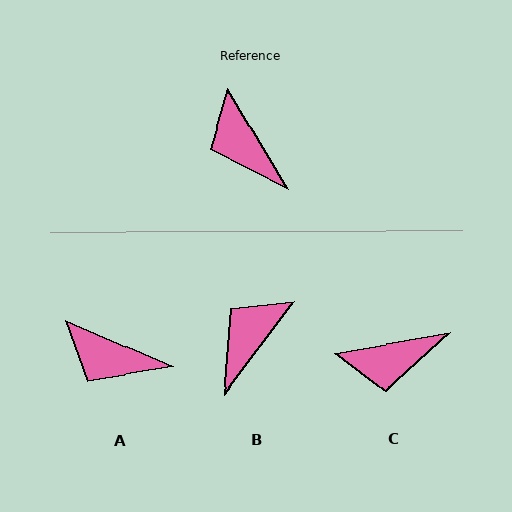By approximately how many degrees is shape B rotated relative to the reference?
Approximately 68 degrees clockwise.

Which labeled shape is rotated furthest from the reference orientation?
C, about 69 degrees away.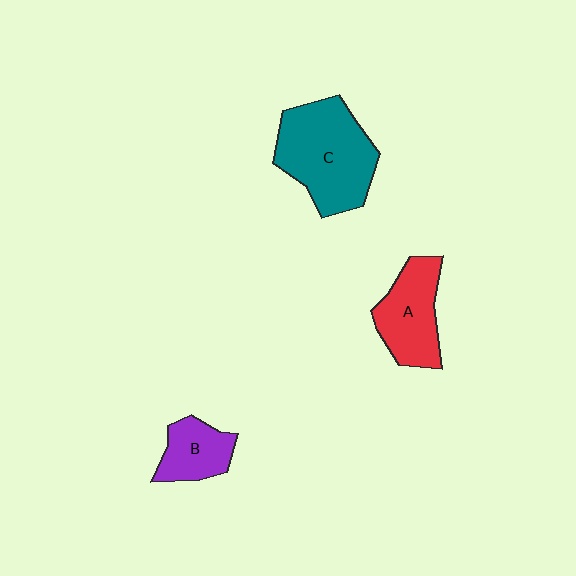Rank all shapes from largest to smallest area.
From largest to smallest: C (teal), A (red), B (purple).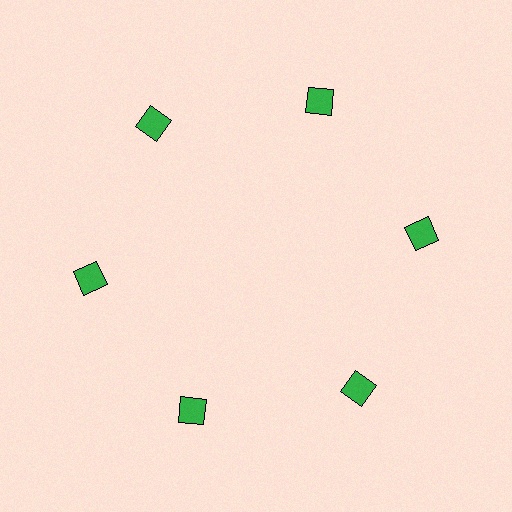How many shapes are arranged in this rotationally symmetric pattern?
There are 6 shapes, arranged in 6 groups of 1.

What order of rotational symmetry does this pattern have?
This pattern has 6-fold rotational symmetry.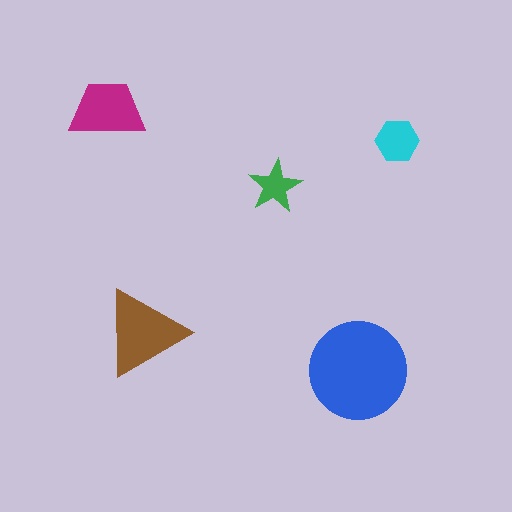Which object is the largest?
The blue circle.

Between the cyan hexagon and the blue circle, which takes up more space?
The blue circle.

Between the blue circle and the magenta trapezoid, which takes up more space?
The blue circle.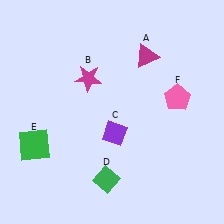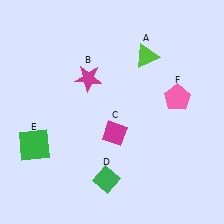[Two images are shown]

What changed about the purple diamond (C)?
In Image 1, C is purple. In Image 2, it changed to magenta.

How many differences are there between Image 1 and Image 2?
There are 2 differences between the two images.